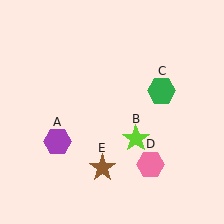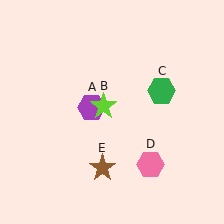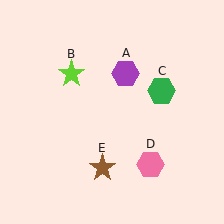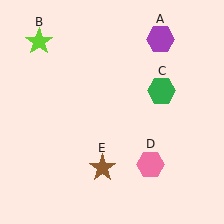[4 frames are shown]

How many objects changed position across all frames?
2 objects changed position: purple hexagon (object A), lime star (object B).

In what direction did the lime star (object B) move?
The lime star (object B) moved up and to the left.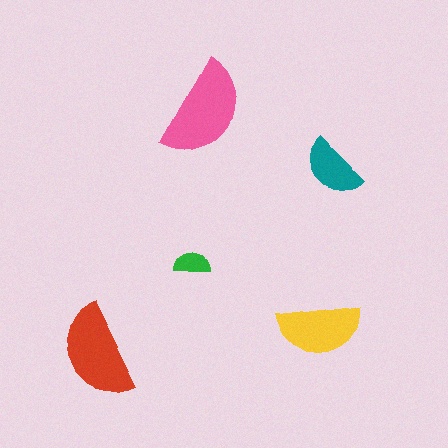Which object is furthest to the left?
The red semicircle is leftmost.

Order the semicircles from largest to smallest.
the pink one, the red one, the yellow one, the teal one, the green one.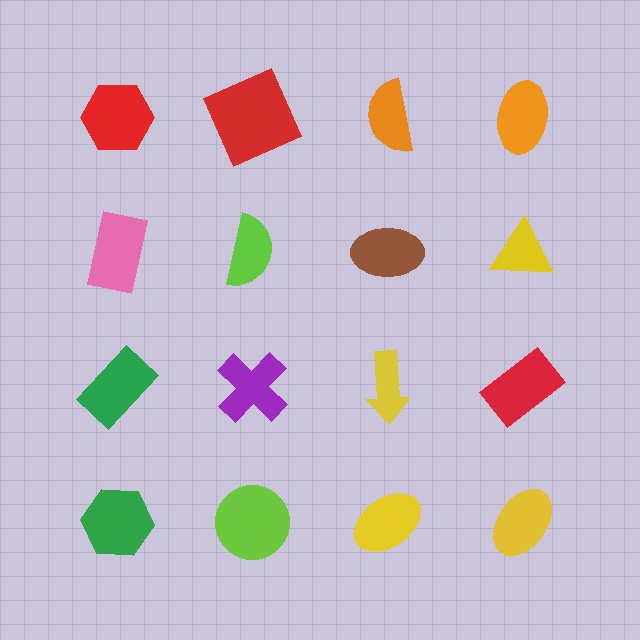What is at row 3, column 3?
A yellow arrow.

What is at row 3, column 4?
A red rectangle.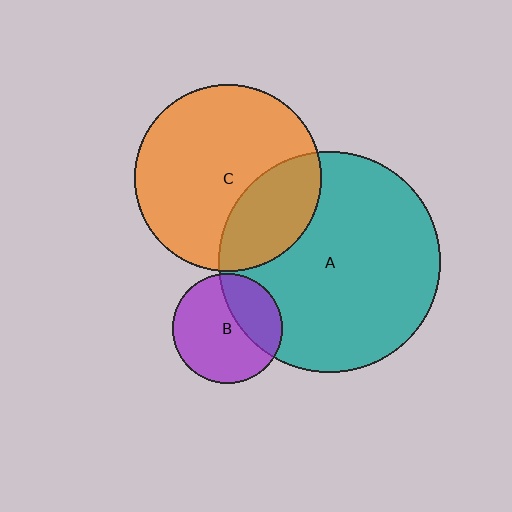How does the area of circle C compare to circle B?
Approximately 2.9 times.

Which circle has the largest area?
Circle A (teal).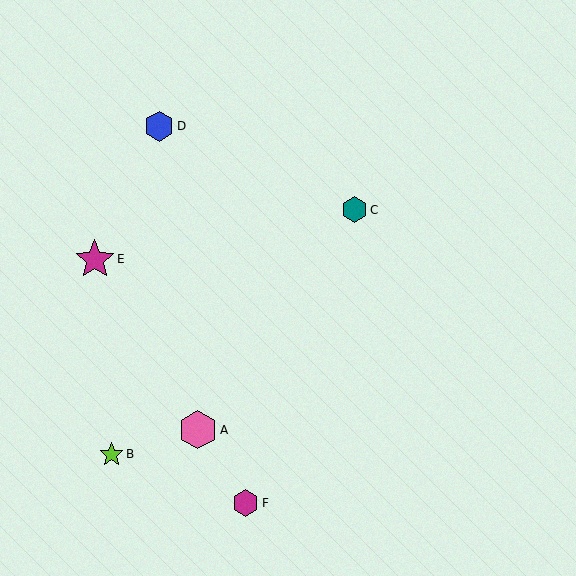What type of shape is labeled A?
Shape A is a pink hexagon.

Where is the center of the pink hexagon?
The center of the pink hexagon is at (198, 430).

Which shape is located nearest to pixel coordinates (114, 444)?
The lime star (labeled B) at (111, 455) is nearest to that location.